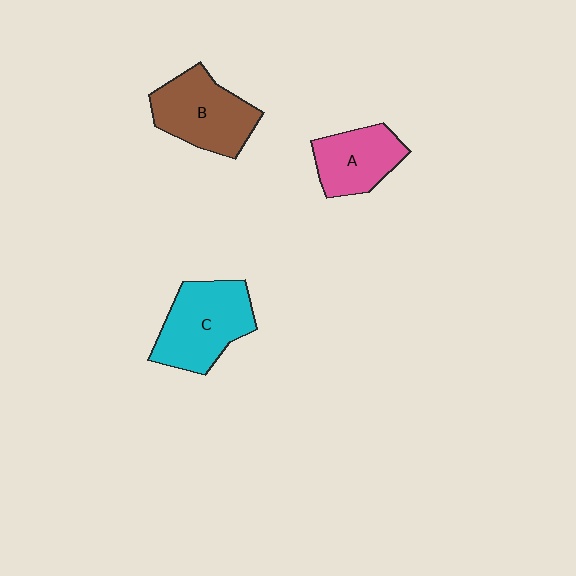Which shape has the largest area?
Shape C (cyan).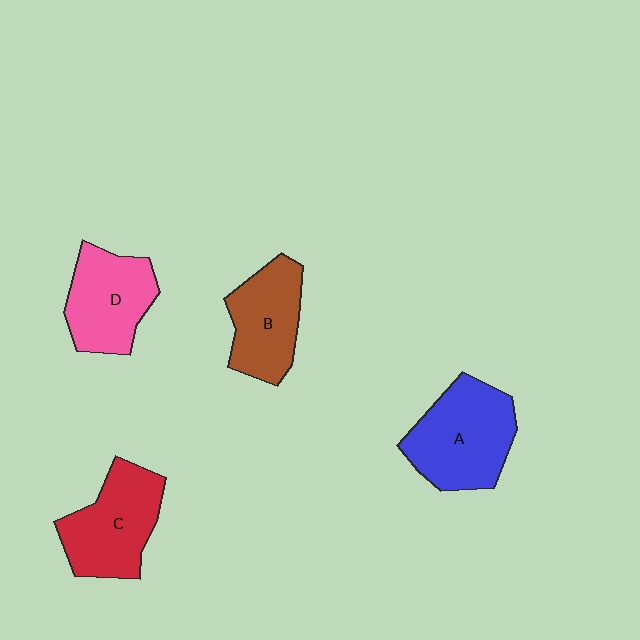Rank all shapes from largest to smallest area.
From largest to smallest: A (blue), C (red), D (pink), B (brown).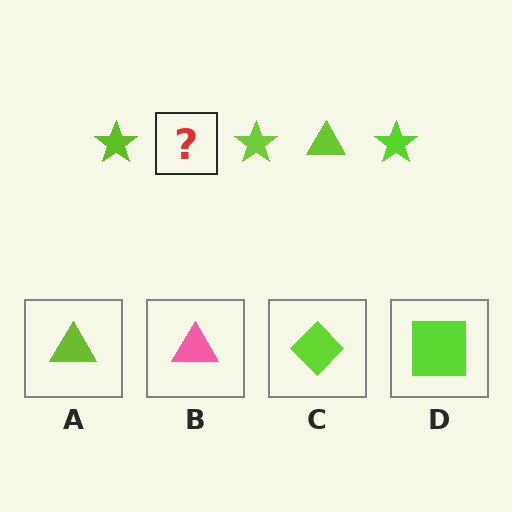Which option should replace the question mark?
Option A.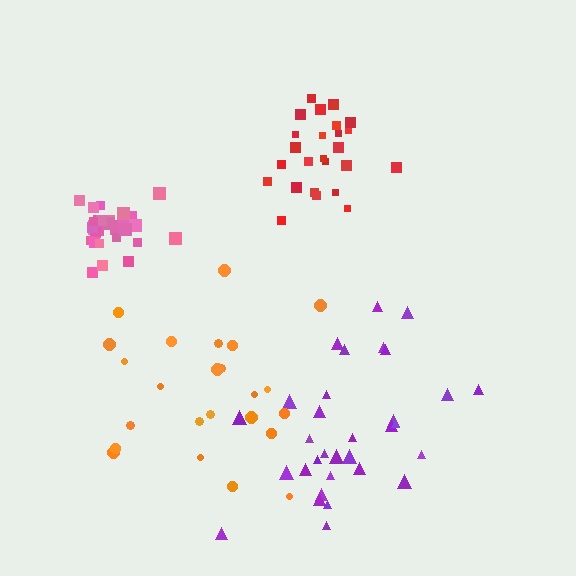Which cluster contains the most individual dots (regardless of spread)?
Purple (32).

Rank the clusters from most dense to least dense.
pink, red, purple, orange.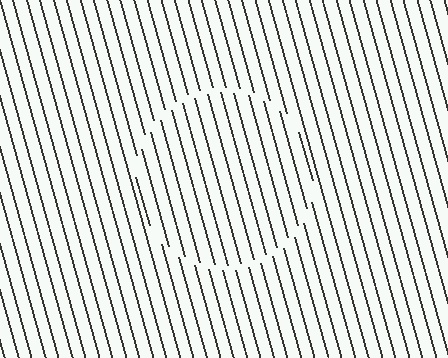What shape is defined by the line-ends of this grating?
An illusory circle. The interior of the shape contains the same grating, shifted by half a period — the contour is defined by the phase discontinuity where line-ends from the inner and outer gratings abut.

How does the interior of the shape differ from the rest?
The interior of the shape contains the same grating, shifted by half a period — the contour is defined by the phase discontinuity where line-ends from the inner and outer gratings abut.